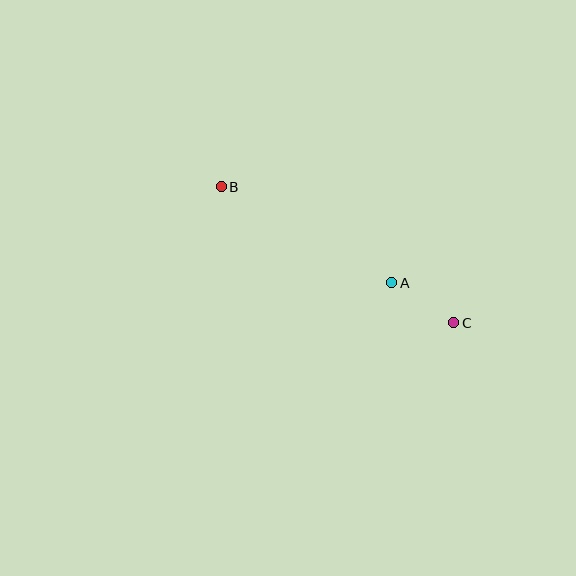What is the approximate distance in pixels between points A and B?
The distance between A and B is approximately 195 pixels.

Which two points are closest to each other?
Points A and C are closest to each other.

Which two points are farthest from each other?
Points B and C are farthest from each other.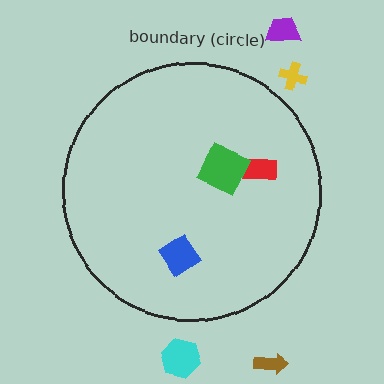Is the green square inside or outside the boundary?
Inside.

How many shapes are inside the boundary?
3 inside, 4 outside.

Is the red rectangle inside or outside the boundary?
Inside.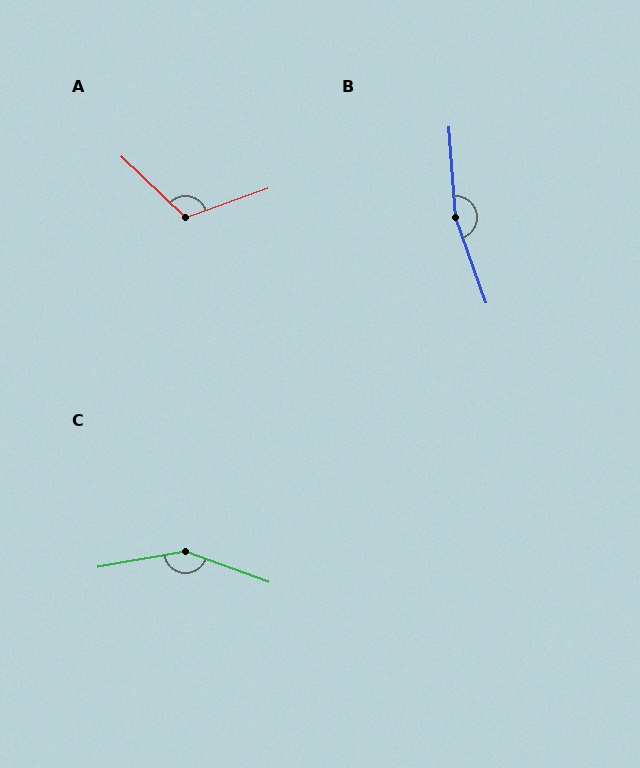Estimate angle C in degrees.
Approximately 150 degrees.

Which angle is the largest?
B, at approximately 164 degrees.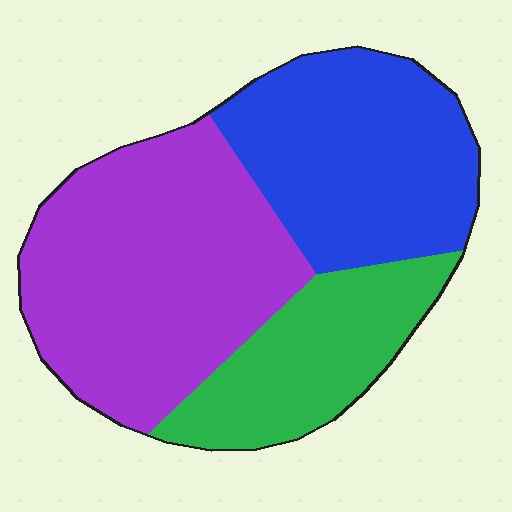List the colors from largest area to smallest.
From largest to smallest: purple, blue, green.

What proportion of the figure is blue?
Blue covers roughly 35% of the figure.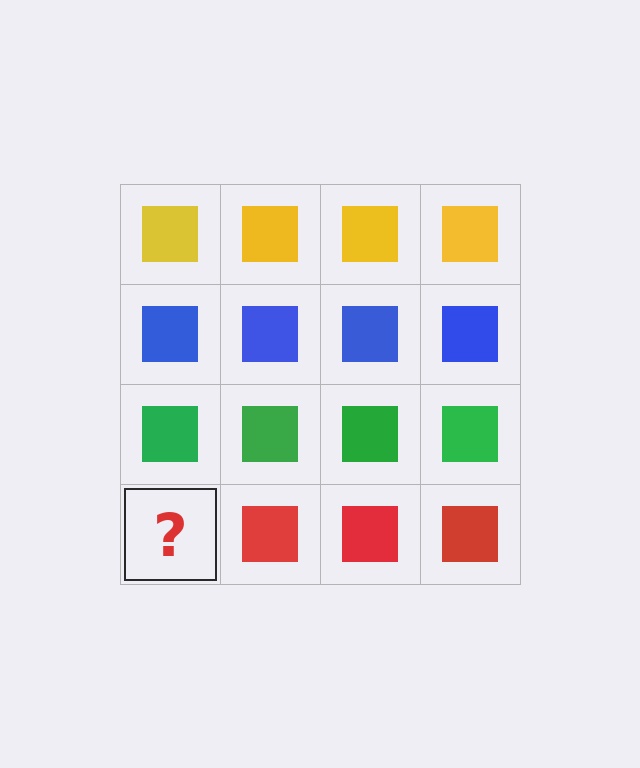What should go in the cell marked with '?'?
The missing cell should contain a red square.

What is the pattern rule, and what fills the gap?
The rule is that each row has a consistent color. The gap should be filled with a red square.